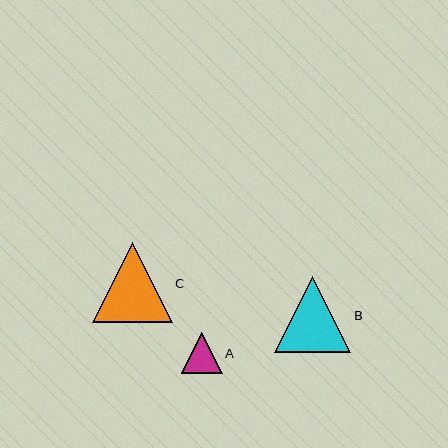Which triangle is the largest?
Triangle C is the largest with a size of approximately 80 pixels.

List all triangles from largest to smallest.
From largest to smallest: C, B, A.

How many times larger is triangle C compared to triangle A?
Triangle C is approximately 2.0 times the size of triangle A.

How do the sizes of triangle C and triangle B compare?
Triangle C and triangle B are approximately the same size.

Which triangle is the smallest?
Triangle A is the smallest with a size of approximately 40 pixels.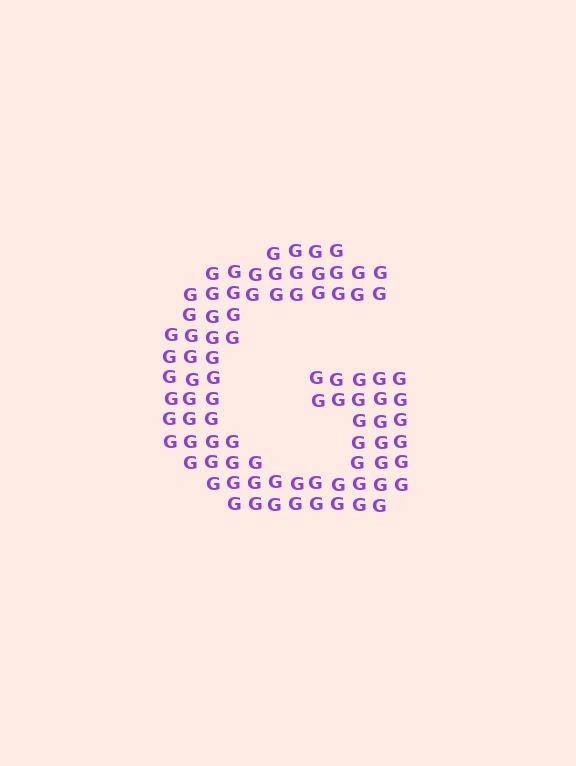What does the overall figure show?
The overall figure shows the letter G.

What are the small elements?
The small elements are letter G's.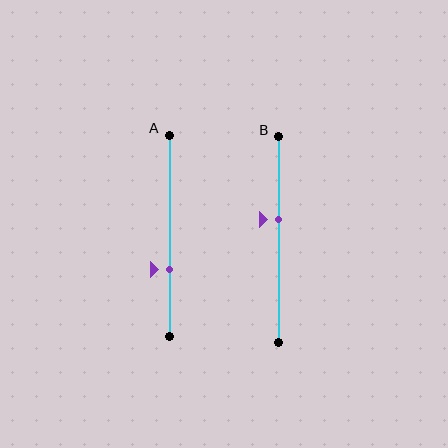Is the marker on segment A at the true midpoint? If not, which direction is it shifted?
No, the marker on segment A is shifted downward by about 17% of the segment length.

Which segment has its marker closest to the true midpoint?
Segment B has its marker closest to the true midpoint.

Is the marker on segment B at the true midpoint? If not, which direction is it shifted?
No, the marker on segment B is shifted upward by about 10% of the segment length.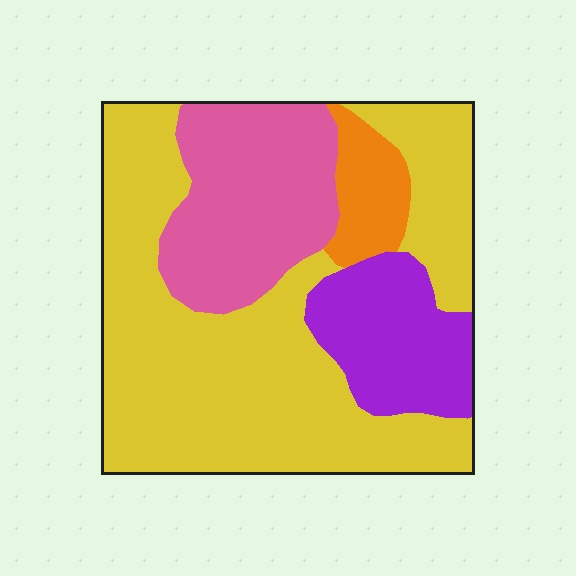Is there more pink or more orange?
Pink.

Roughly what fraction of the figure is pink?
Pink covers 22% of the figure.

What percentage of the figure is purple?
Purple covers 15% of the figure.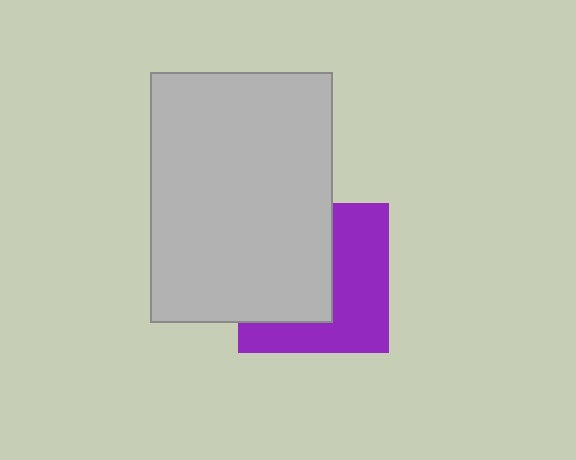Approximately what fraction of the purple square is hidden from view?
Roughly 51% of the purple square is hidden behind the light gray rectangle.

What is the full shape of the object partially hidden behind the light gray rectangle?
The partially hidden object is a purple square.